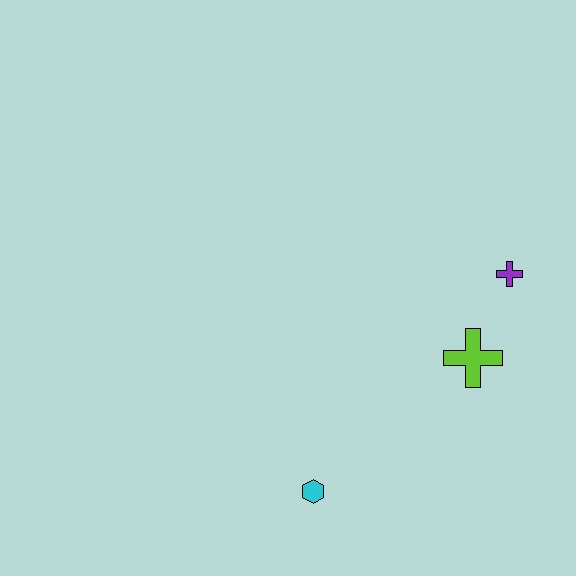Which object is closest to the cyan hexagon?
The lime cross is closest to the cyan hexagon.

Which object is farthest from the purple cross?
The cyan hexagon is farthest from the purple cross.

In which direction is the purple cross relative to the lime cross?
The purple cross is above the lime cross.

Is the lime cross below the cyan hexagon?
No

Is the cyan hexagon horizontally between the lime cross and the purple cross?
No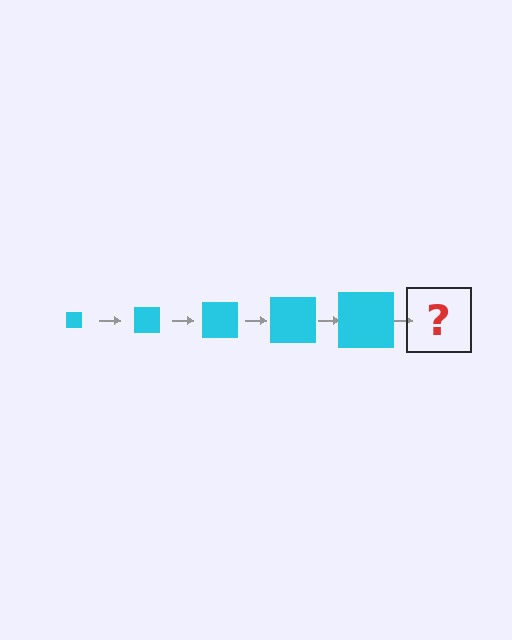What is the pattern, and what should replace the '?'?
The pattern is that the square gets progressively larger each step. The '?' should be a cyan square, larger than the previous one.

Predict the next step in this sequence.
The next step is a cyan square, larger than the previous one.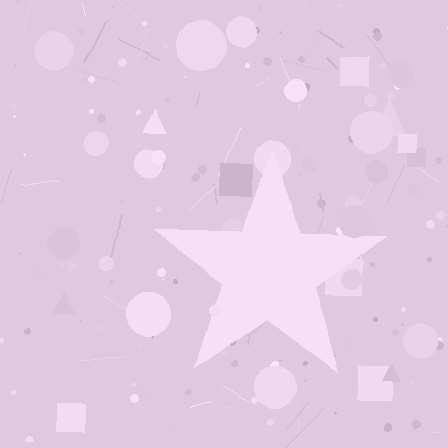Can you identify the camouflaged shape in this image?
The camouflaged shape is a star.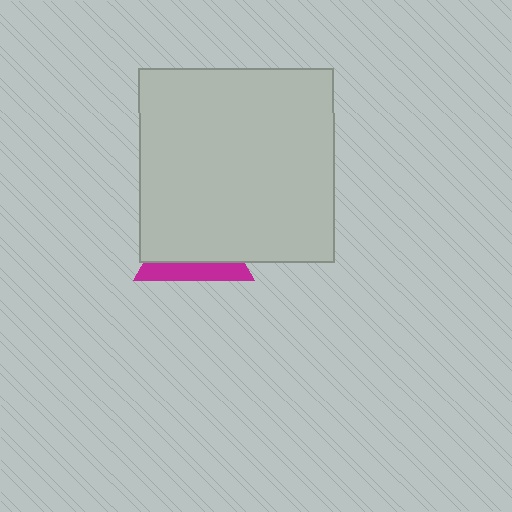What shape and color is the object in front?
The object in front is a light gray square.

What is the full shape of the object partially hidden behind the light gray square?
The partially hidden object is a magenta triangle.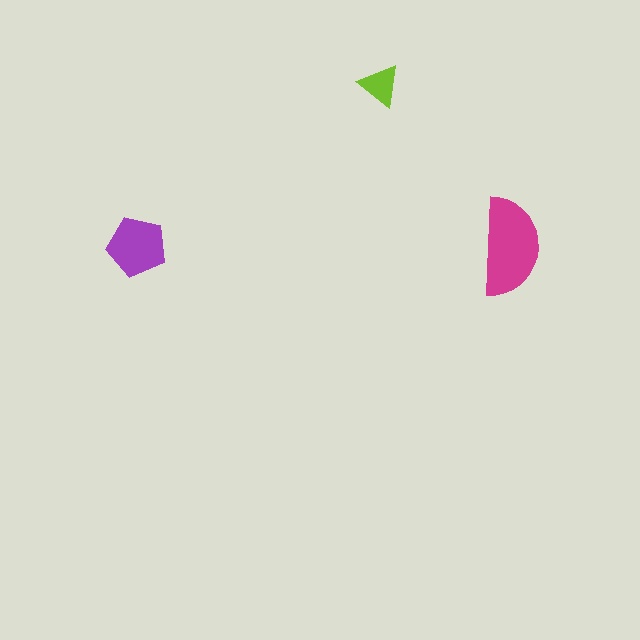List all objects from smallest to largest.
The lime triangle, the purple pentagon, the magenta semicircle.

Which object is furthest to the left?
The purple pentagon is leftmost.